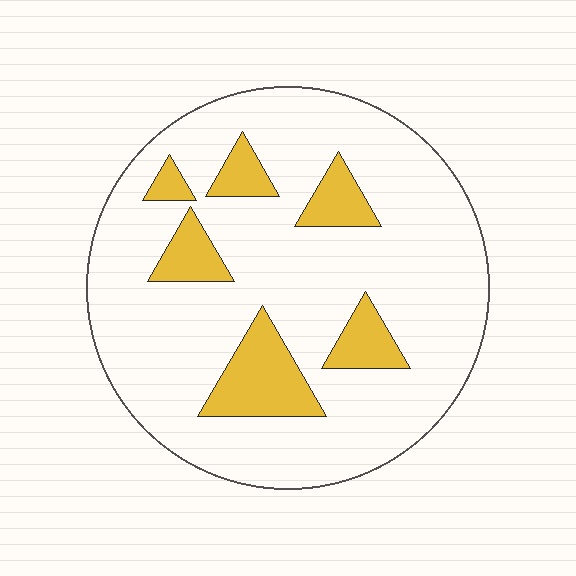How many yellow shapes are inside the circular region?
6.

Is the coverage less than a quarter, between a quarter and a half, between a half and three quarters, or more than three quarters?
Less than a quarter.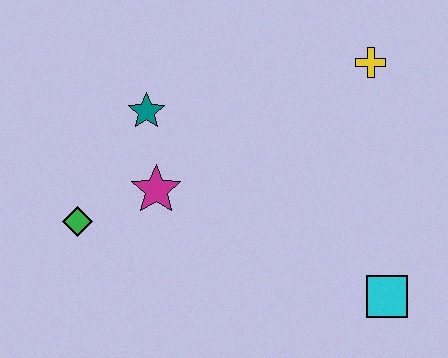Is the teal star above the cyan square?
Yes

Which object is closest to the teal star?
The magenta star is closest to the teal star.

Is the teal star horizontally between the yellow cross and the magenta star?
No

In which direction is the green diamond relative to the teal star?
The green diamond is below the teal star.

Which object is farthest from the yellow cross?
The green diamond is farthest from the yellow cross.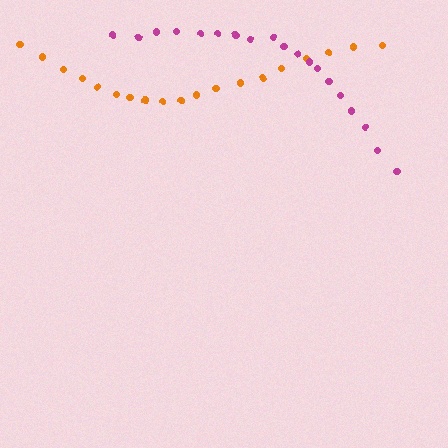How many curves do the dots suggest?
There are 2 distinct paths.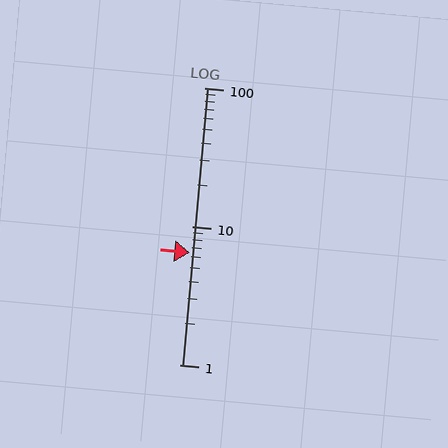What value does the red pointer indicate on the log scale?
The pointer indicates approximately 6.4.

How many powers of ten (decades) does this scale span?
The scale spans 2 decades, from 1 to 100.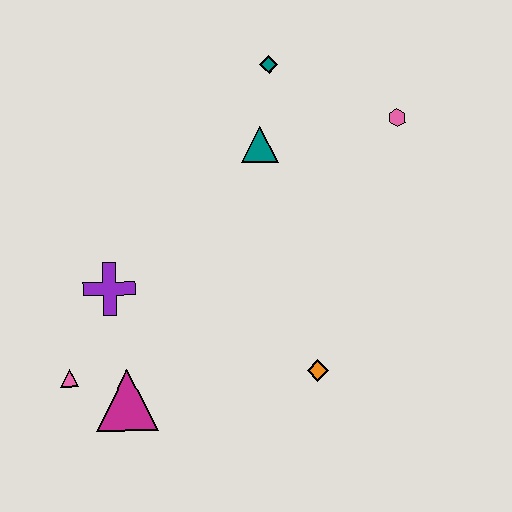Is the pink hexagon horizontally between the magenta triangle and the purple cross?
No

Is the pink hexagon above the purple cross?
Yes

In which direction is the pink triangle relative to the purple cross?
The pink triangle is below the purple cross.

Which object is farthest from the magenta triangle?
The pink hexagon is farthest from the magenta triangle.